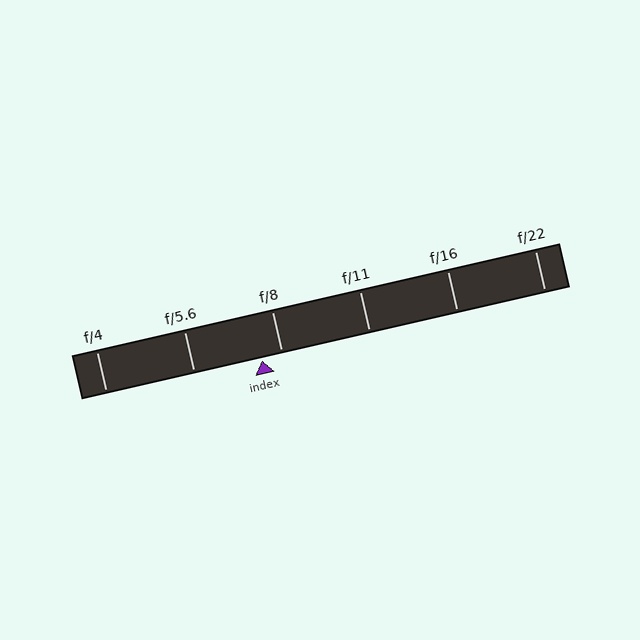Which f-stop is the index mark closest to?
The index mark is closest to f/8.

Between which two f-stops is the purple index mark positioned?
The index mark is between f/5.6 and f/8.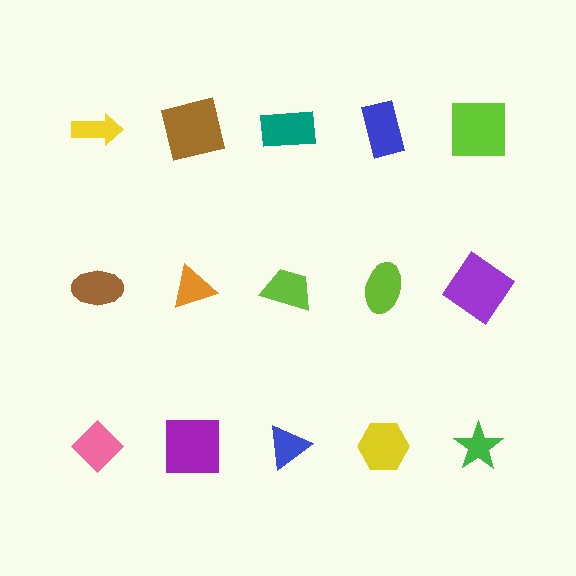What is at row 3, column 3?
A blue triangle.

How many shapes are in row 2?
5 shapes.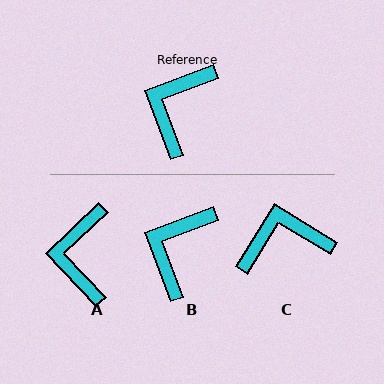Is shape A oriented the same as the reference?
No, it is off by about 23 degrees.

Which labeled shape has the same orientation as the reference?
B.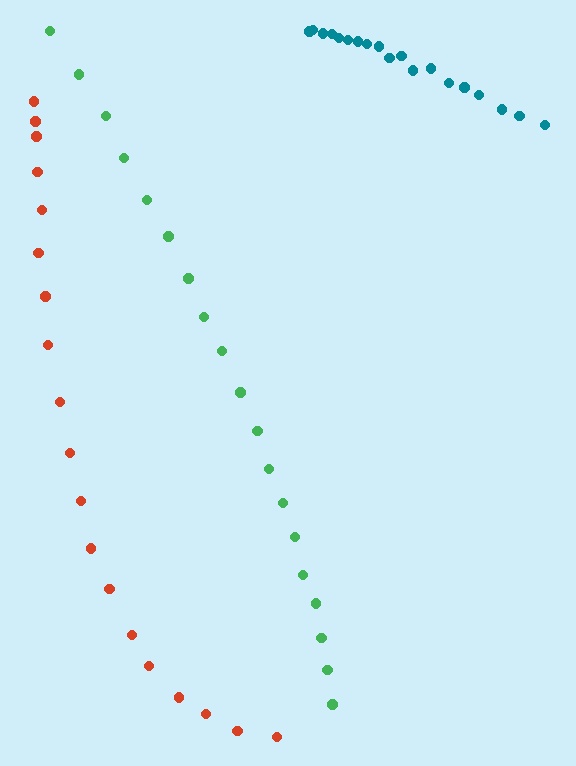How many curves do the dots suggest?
There are 3 distinct paths.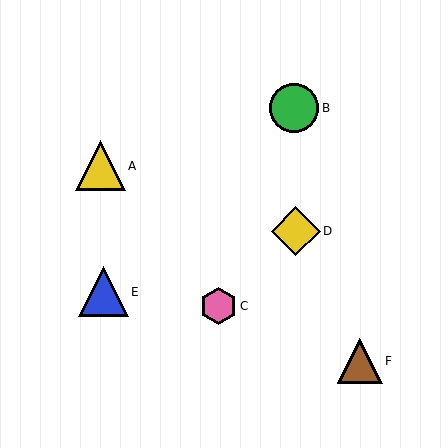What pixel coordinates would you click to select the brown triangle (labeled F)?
Click at (360, 361) to select the brown triangle F.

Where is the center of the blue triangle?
The center of the blue triangle is at (103, 292).